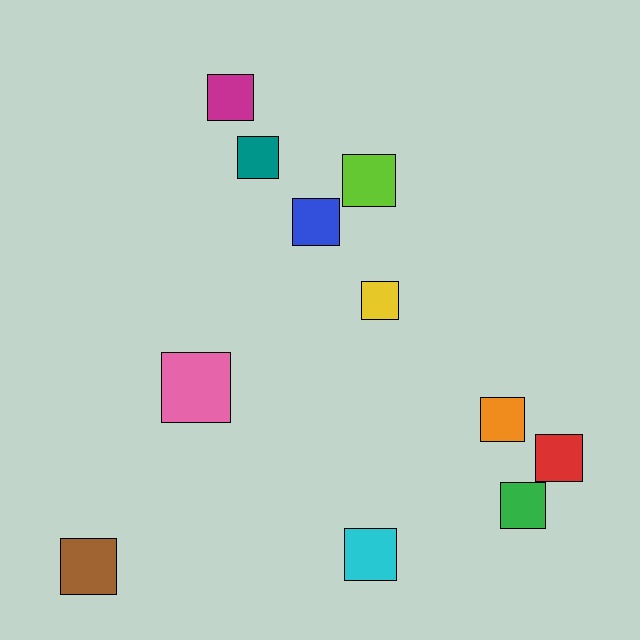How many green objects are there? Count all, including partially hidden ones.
There is 1 green object.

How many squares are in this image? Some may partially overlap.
There are 11 squares.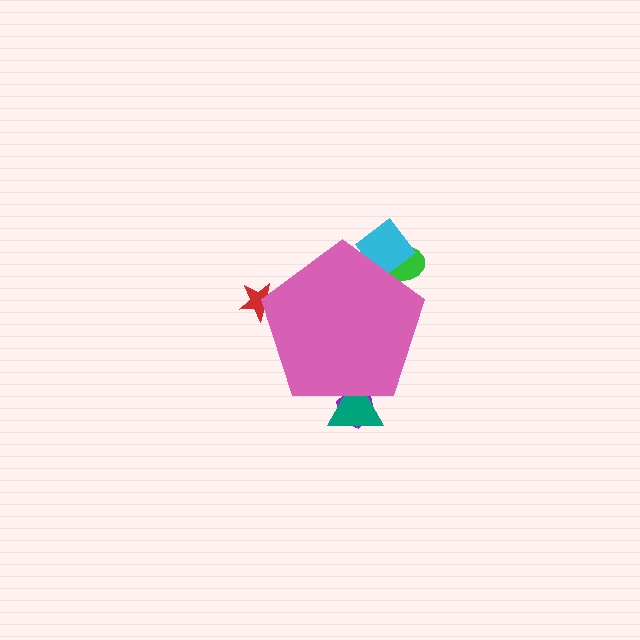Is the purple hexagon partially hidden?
Yes, the purple hexagon is partially hidden behind the pink pentagon.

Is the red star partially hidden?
Yes, the red star is partially hidden behind the pink pentagon.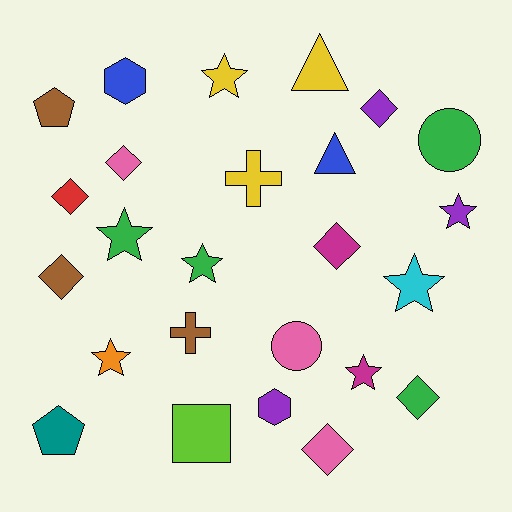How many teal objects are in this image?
There is 1 teal object.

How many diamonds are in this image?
There are 7 diamonds.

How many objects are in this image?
There are 25 objects.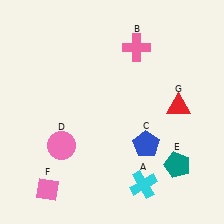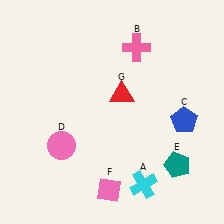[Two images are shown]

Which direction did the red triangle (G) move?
The red triangle (G) moved left.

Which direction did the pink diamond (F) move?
The pink diamond (F) moved right.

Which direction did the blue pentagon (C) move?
The blue pentagon (C) moved right.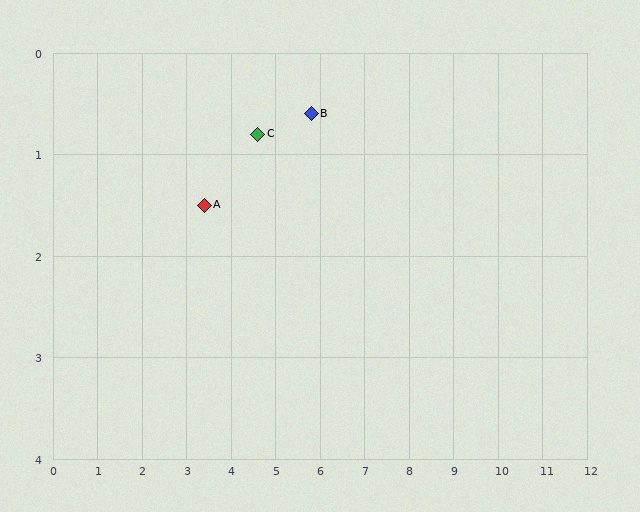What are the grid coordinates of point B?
Point B is at approximately (5.8, 0.6).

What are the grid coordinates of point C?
Point C is at approximately (4.6, 0.8).